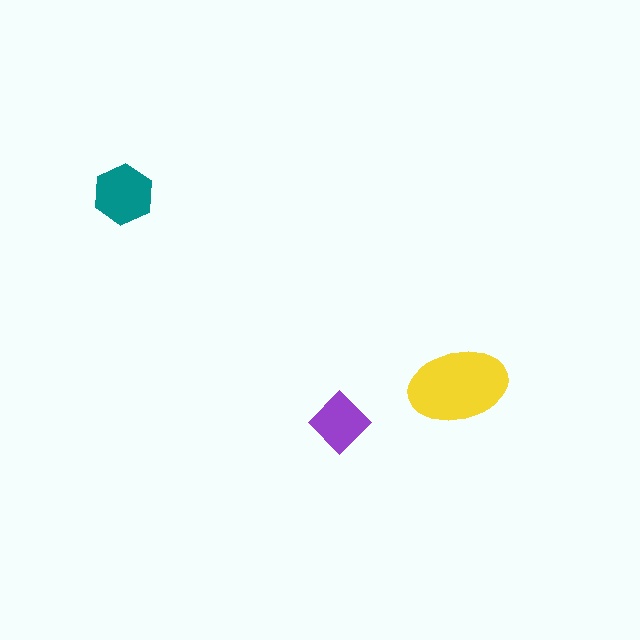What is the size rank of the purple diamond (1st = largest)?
3rd.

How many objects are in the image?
There are 3 objects in the image.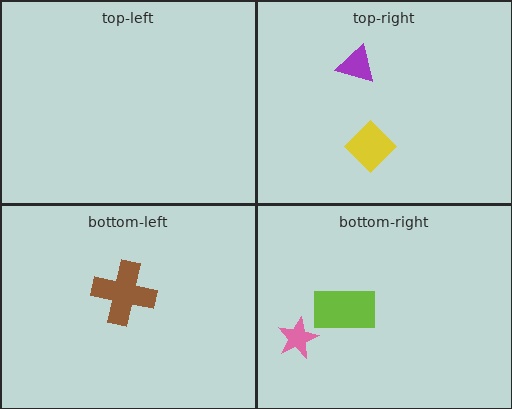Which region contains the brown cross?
The bottom-left region.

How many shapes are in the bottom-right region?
2.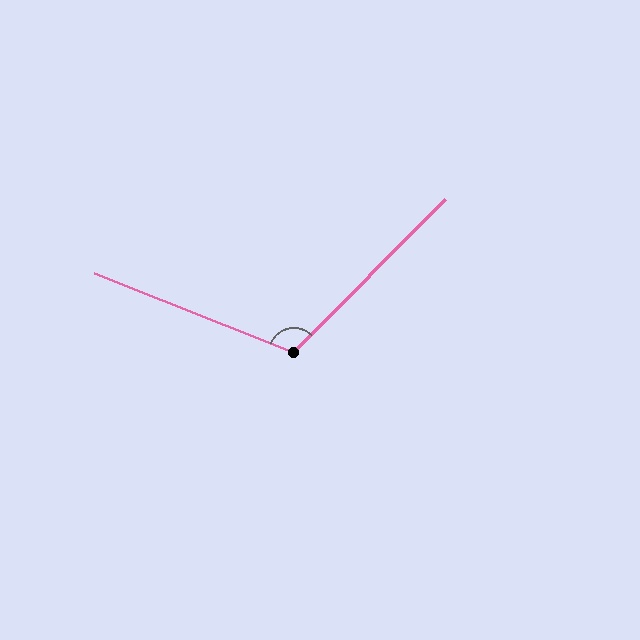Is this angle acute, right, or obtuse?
It is obtuse.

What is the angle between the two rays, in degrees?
Approximately 113 degrees.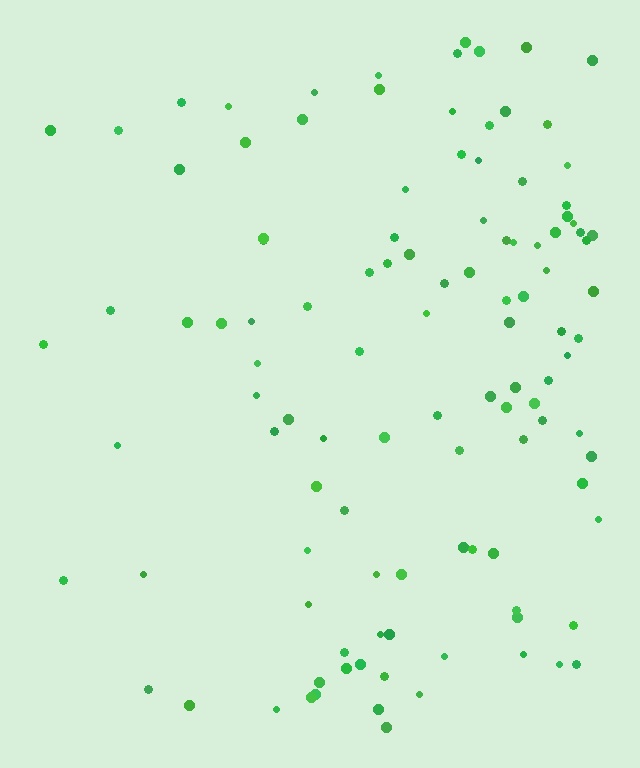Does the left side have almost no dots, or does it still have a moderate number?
Still a moderate number, just noticeably fewer than the right.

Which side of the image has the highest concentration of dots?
The right.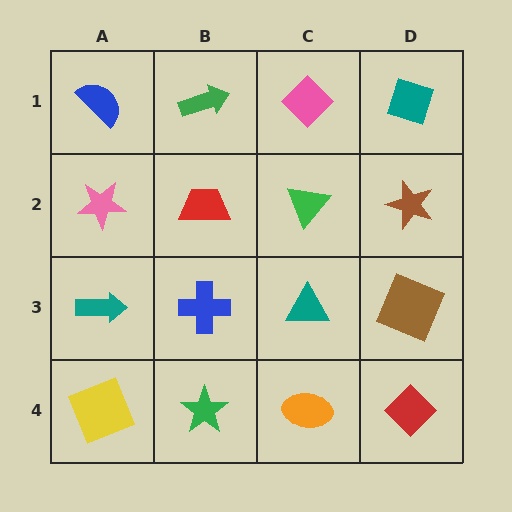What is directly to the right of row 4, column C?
A red diamond.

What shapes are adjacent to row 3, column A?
A pink star (row 2, column A), a yellow square (row 4, column A), a blue cross (row 3, column B).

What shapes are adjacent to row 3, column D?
A brown star (row 2, column D), a red diamond (row 4, column D), a teal triangle (row 3, column C).